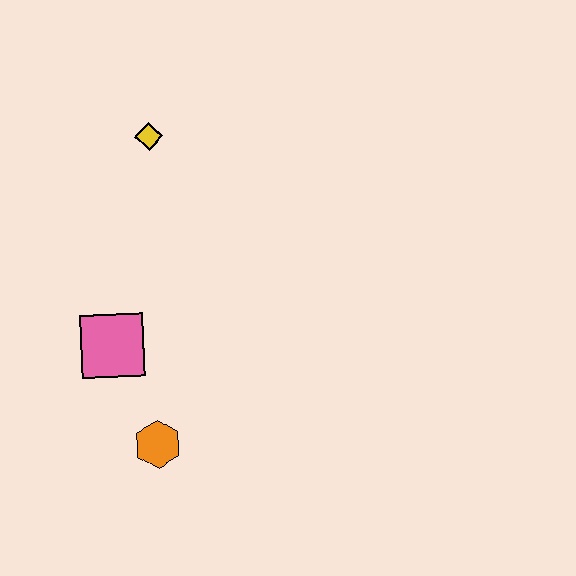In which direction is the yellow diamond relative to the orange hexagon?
The yellow diamond is above the orange hexagon.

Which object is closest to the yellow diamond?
The pink square is closest to the yellow diamond.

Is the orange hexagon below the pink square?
Yes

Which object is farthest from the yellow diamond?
The orange hexagon is farthest from the yellow diamond.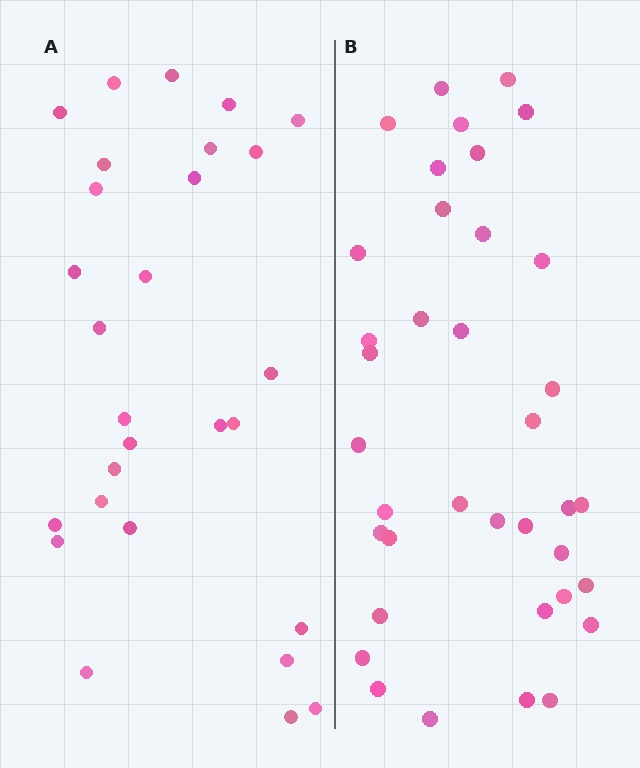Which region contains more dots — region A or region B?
Region B (the right region) has more dots.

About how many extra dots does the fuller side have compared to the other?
Region B has roughly 8 or so more dots than region A.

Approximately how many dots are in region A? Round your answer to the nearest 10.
About 30 dots. (The exact count is 28, which rounds to 30.)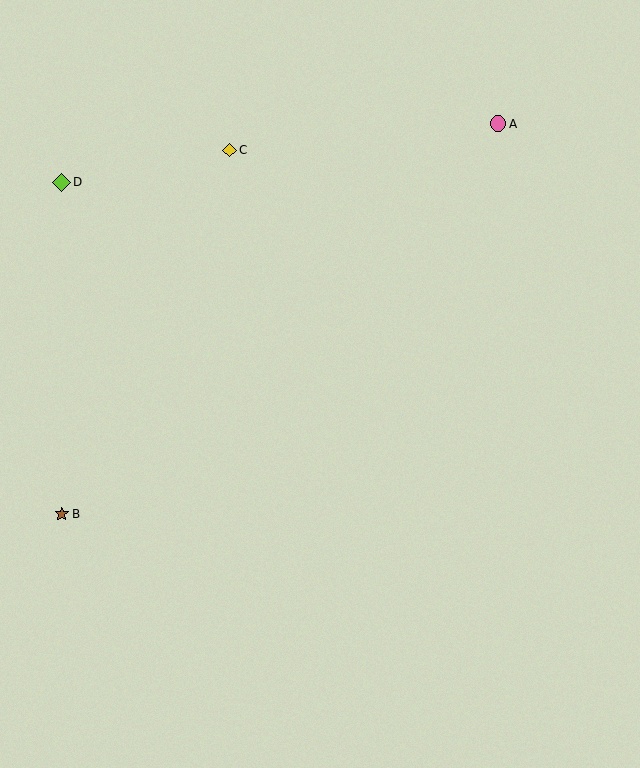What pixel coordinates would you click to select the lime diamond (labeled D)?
Click at (61, 182) to select the lime diamond D.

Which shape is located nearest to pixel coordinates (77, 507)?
The brown star (labeled B) at (62, 514) is nearest to that location.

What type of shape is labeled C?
Shape C is a yellow diamond.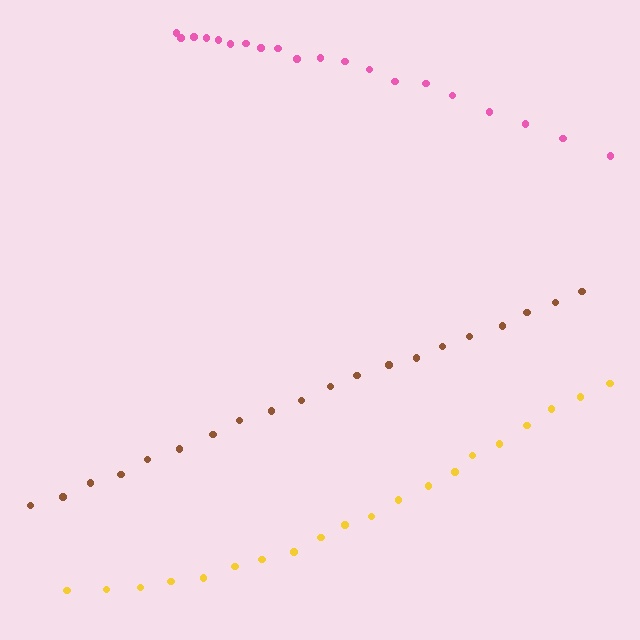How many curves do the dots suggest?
There are 3 distinct paths.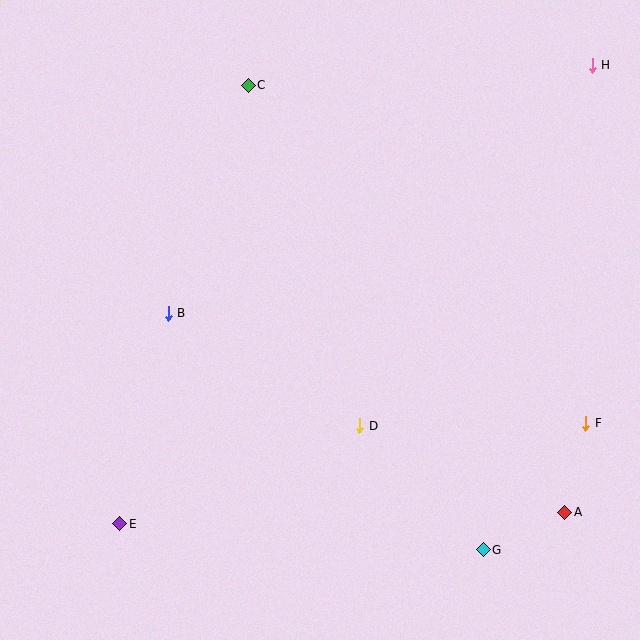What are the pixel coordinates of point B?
Point B is at (168, 313).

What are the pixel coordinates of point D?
Point D is at (360, 426).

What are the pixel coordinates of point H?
Point H is at (592, 65).